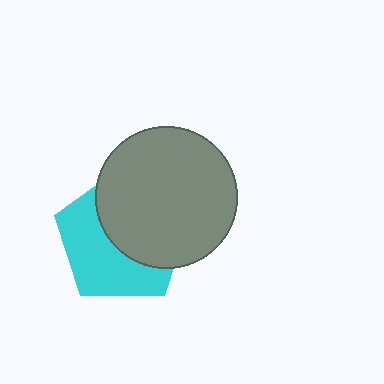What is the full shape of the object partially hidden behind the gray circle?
The partially hidden object is a cyan pentagon.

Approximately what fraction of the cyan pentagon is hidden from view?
Roughly 52% of the cyan pentagon is hidden behind the gray circle.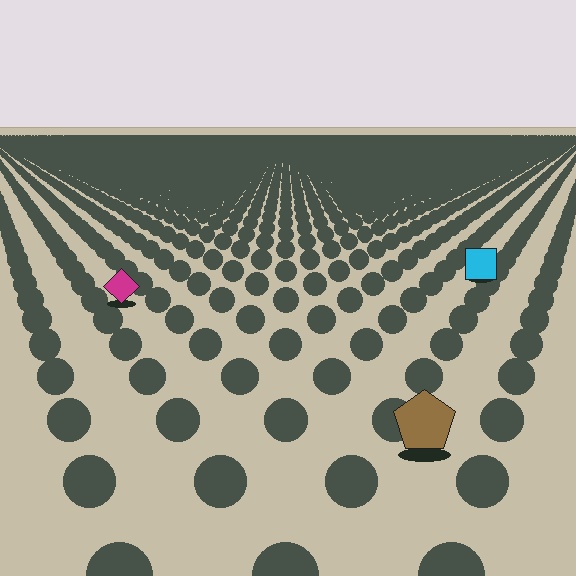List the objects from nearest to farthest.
From nearest to farthest: the brown pentagon, the magenta diamond, the cyan square.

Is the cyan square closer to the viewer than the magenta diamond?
No. The magenta diamond is closer — you can tell from the texture gradient: the ground texture is coarser near it.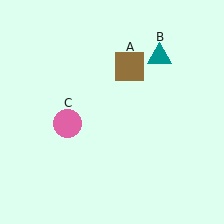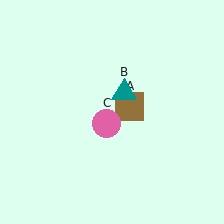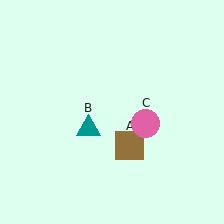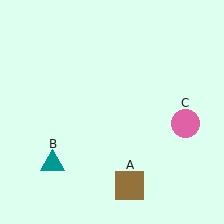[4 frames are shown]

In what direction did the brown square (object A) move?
The brown square (object A) moved down.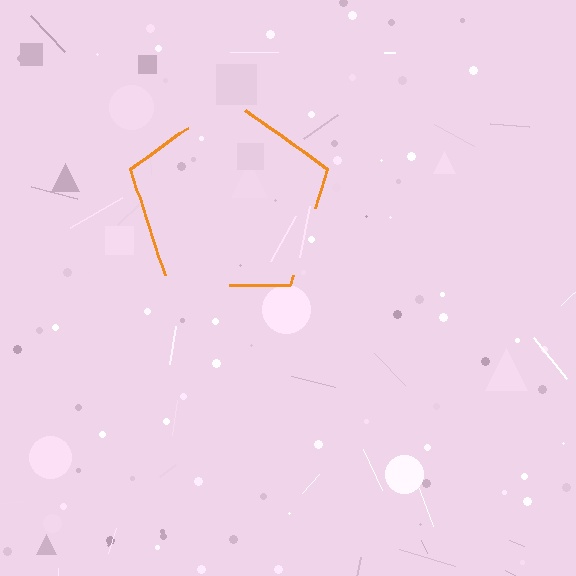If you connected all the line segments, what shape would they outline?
They would outline a pentagon.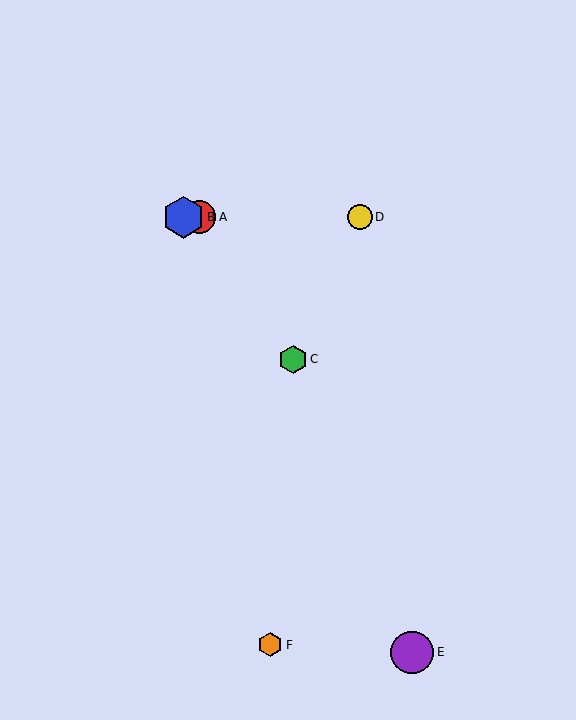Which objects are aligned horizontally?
Objects A, B, D are aligned horizontally.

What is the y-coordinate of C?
Object C is at y≈359.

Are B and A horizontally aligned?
Yes, both are at y≈217.